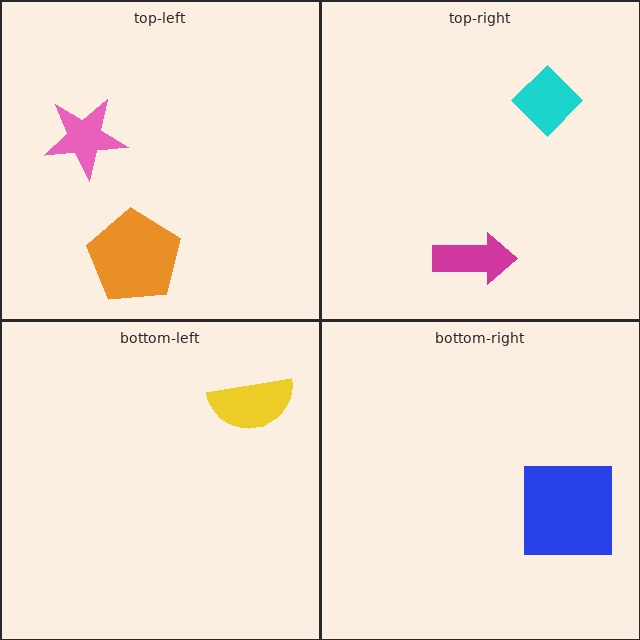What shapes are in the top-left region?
The orange pentagon, the pink star.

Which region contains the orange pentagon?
The top-left region.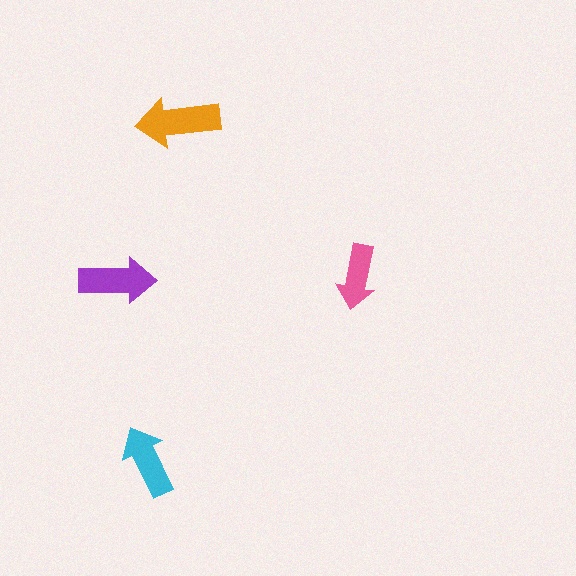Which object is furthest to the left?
The purple arrow is leftmost.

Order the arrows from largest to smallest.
the orange one, the purple one, the cyan one, the pink one.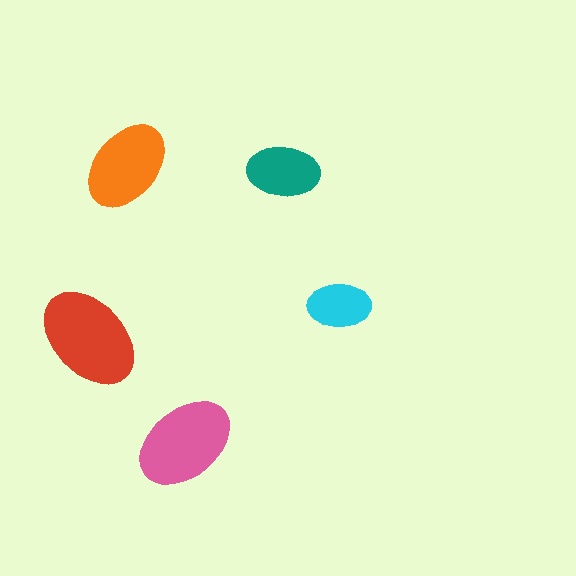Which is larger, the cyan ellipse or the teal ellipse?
The teal one.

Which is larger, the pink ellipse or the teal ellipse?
The pink one.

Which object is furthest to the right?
The cyan ellipse is rightmost.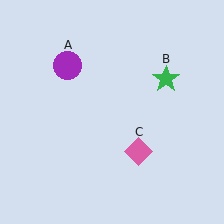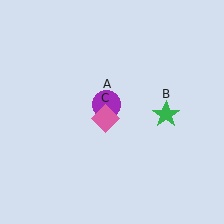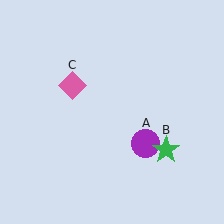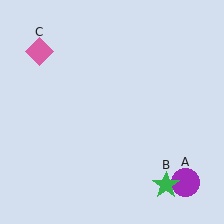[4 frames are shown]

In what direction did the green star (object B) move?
The green star (object B) moved down.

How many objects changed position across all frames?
3 objects changed position: purple circle (object A), green star (object B), pink diamond (object C).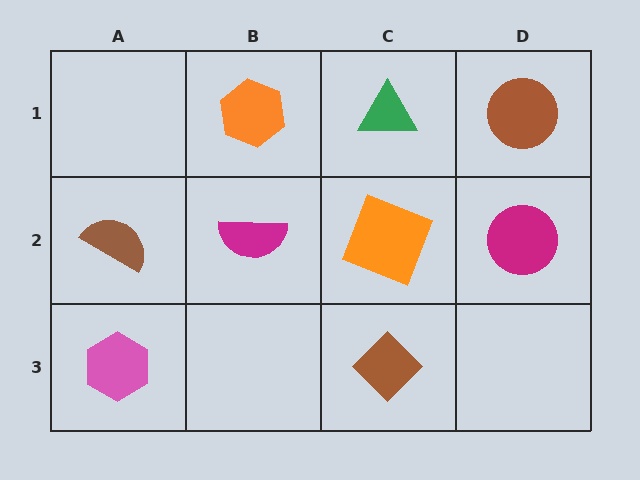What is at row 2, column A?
A brown semicircle.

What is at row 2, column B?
A magenta semicircle.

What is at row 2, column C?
An orange square.